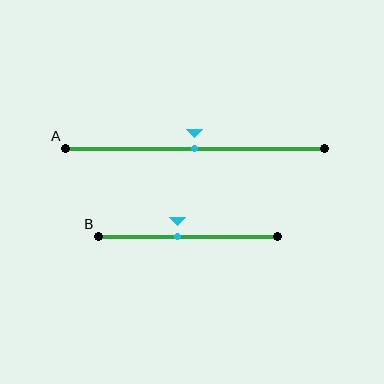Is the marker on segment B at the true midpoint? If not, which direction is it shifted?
No, the marker on segment B is shifted to the left by about 6% of the segment length.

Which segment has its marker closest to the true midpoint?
Segment A has its marker closest to the true midpoint.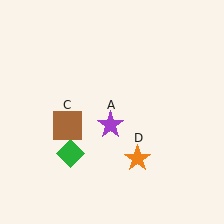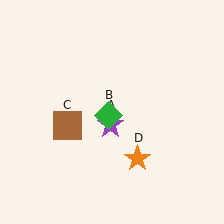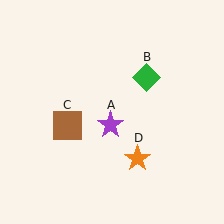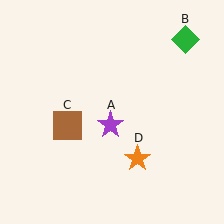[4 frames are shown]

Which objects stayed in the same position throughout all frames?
Purple star (object A) and brown square (object C) and orange star (object D) remained stationary.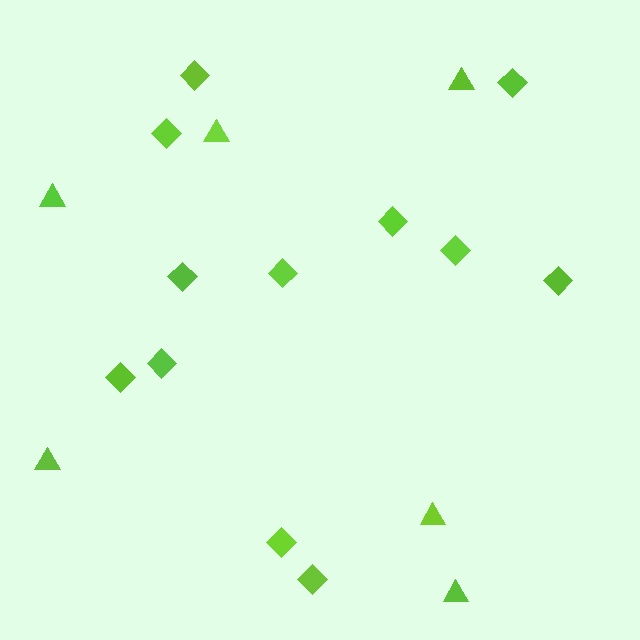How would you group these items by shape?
There are 2 groups: one group of triangles (6) and one group of diamonds (12).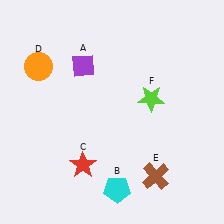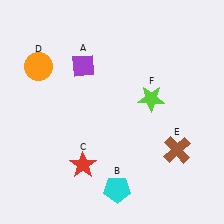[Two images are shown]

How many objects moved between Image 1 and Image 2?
1 object moved between the two images.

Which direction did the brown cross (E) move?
The brown cross (E) moved up.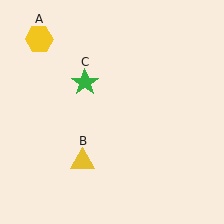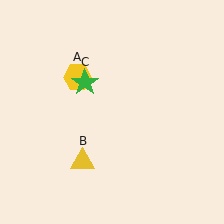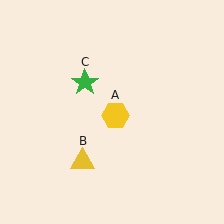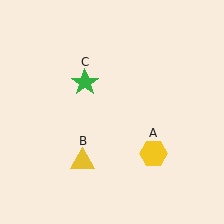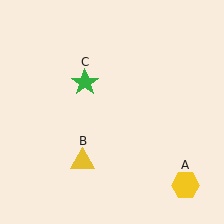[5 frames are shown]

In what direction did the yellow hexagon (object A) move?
The yellow hexagon (object A) moved down and to the right.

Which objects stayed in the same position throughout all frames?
Yellow triangle (object B) and green star (object C) remained stationary.